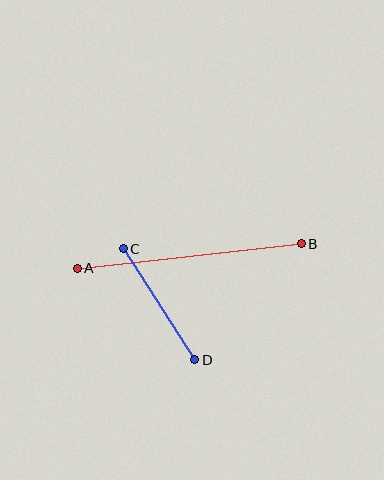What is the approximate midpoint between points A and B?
The midpoint is at approximately (189, 256) pixels.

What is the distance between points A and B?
The distance is approximately 225 pixels.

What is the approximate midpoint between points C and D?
The midpoint is at approximately (159, 304) pixels.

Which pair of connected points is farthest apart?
Points A and B are farthest apart.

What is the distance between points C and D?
The distance is approximately 132 pixels.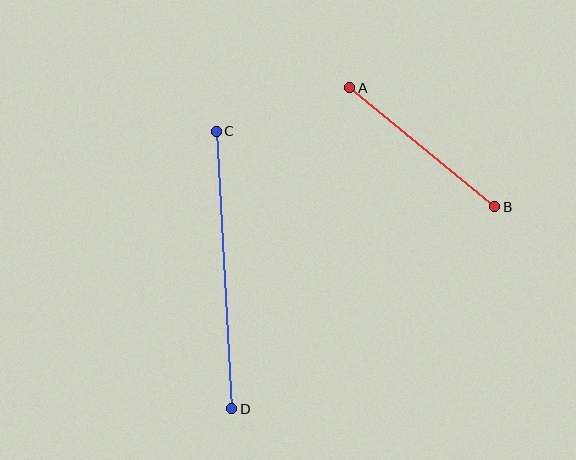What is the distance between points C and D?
The distance is approximately 278 pixels.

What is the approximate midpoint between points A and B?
The midpoint is at approximately (422, 147) pixels.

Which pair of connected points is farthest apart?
Points C and D are farthest apart.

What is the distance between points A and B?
The distance is approximately 187 pixels.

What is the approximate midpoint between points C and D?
The midpoint is at approximately (224, 270) pixels.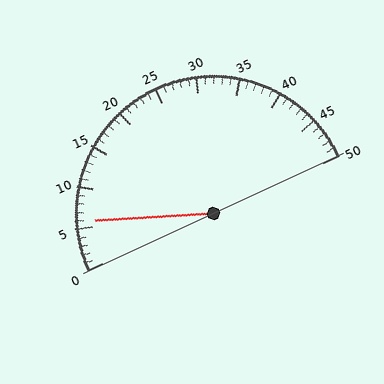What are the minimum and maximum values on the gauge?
The gauge ranges from 0 to 50.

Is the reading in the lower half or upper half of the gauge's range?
The reading is in the lower half of the range (0 to 50).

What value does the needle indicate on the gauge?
The needle indicates approximately 6.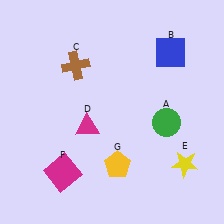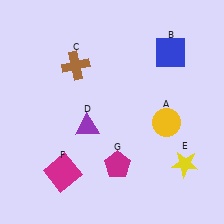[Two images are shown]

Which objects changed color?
A changed from green to yellow. D changed from magenta to purple. G changed from yellow to magenta.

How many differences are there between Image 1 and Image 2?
There are 3 differences between the two images.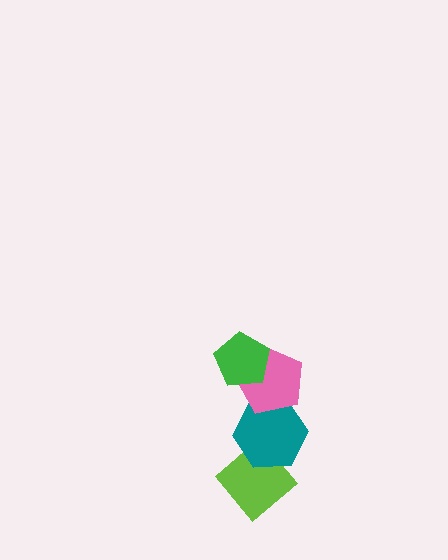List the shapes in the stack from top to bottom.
From top to bottom: the green pentagon, the pink pentagon, the teal hexagon, the lime diamond.